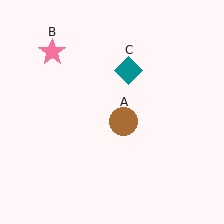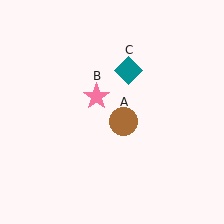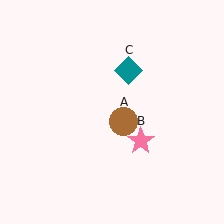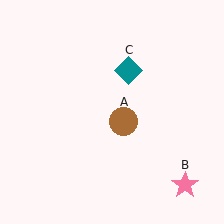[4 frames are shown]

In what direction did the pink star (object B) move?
The pink star (object B) moved down and to the right.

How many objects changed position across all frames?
1 object changed position: pink star (object B).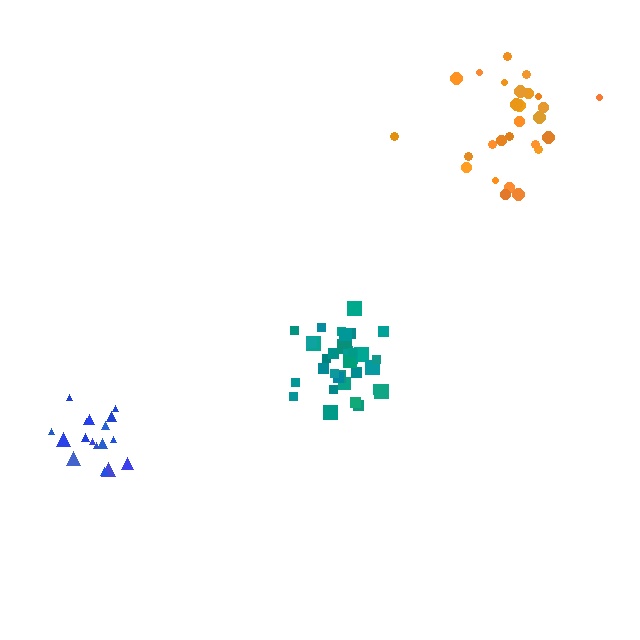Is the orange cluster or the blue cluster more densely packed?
Blue.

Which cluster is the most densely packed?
Teal.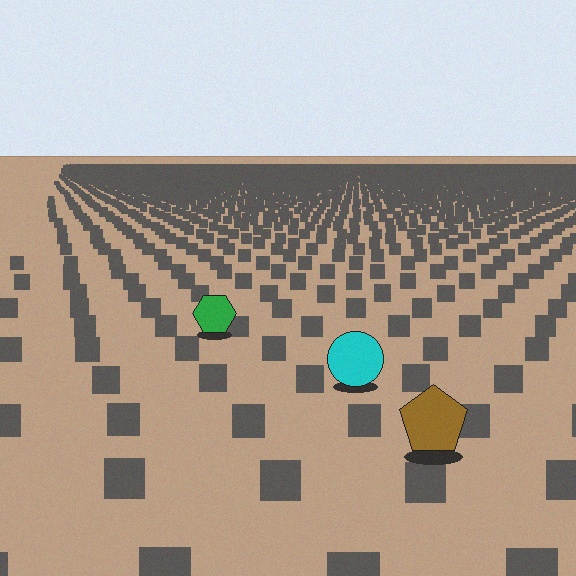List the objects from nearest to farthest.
From nearest to farthest: the brown pentagon, the cyan circle, the green hexagon.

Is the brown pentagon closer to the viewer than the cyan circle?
Yes. The brown pentagon is closer — you can tell from the texture gradient: the ground texture is coarser near it.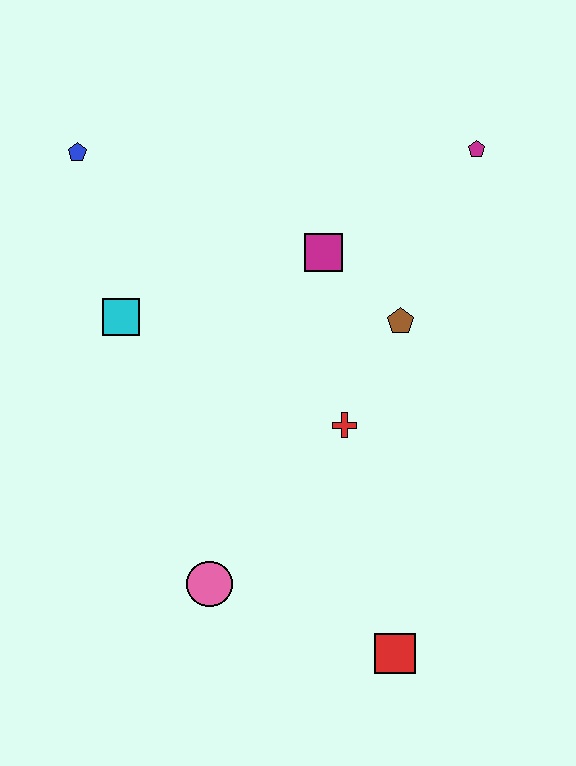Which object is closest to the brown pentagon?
The magenta square is closest to the brown pentagon.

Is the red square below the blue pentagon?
Yes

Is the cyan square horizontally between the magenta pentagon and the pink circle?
No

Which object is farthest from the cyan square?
The red square is farthest from the cyan square.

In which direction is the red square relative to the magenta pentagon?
The red square is below the magenta pentagon.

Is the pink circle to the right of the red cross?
No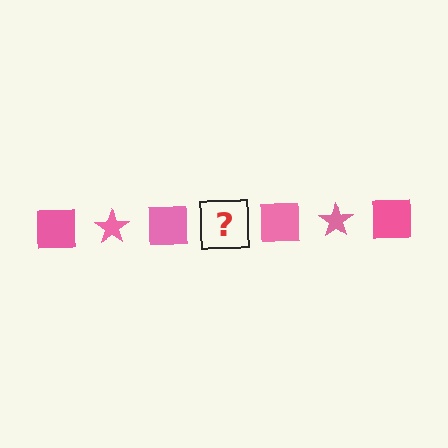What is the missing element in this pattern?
The missing element is a pink star.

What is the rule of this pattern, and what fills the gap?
The rule is that the pattern cycles through square, star shapes in pink. The gap should be filled with a pink star.